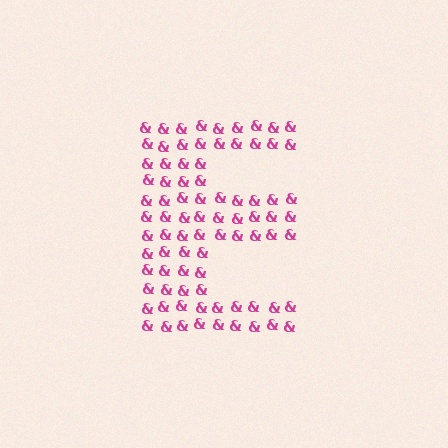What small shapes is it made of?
It is made of small ampersands.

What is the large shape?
The large shape is the letter E.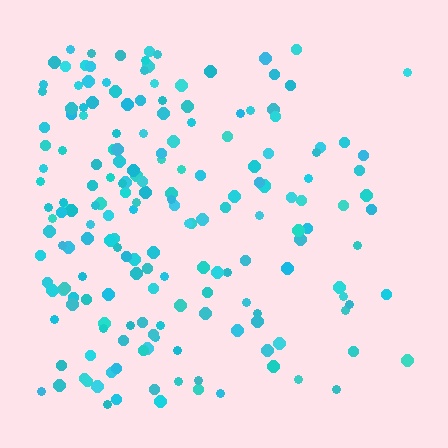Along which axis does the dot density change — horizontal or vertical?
Horizontal.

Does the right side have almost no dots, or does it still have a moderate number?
Still a moderate number, just noticeably fewer than the left.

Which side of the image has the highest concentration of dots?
The left.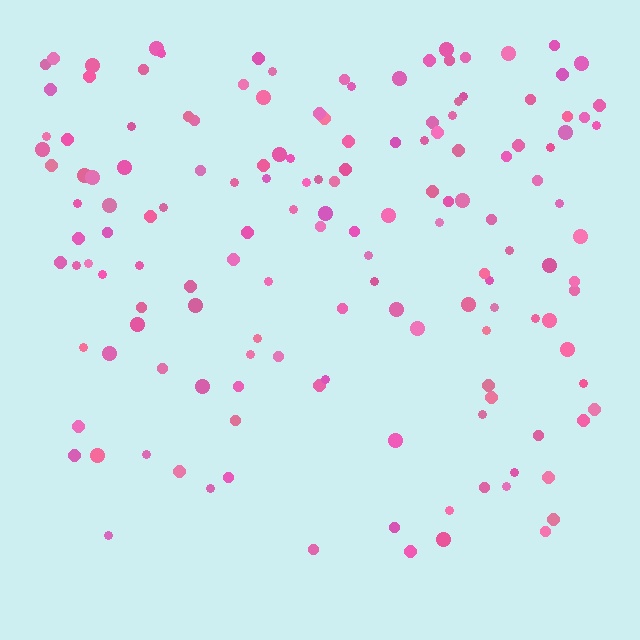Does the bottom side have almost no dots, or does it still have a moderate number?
Still a moderate number, just noticeably fewer than the top.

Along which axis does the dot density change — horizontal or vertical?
Vertical.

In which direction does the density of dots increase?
From bottom to top, with the top side densest.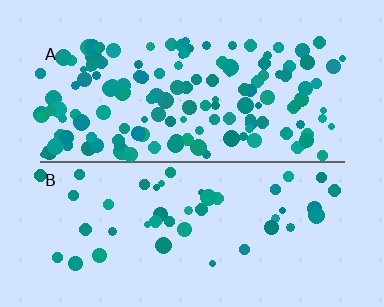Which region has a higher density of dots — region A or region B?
A (the top).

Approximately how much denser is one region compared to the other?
Approximately 3.2× — region A over region B.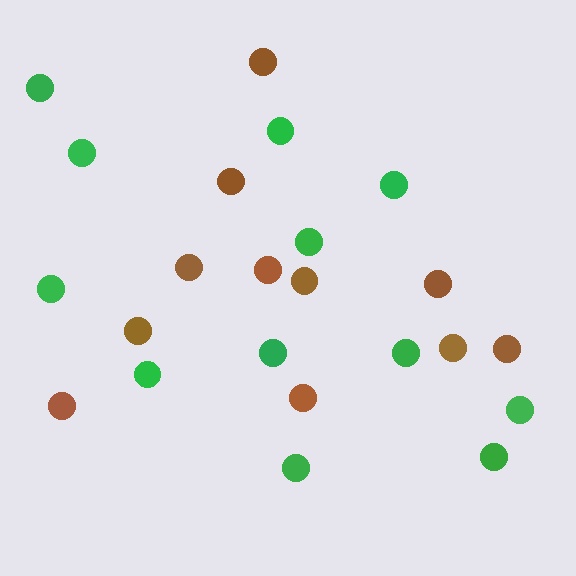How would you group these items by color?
There are 2 groups: one group of brown circles (11) and one group of green circles (12).